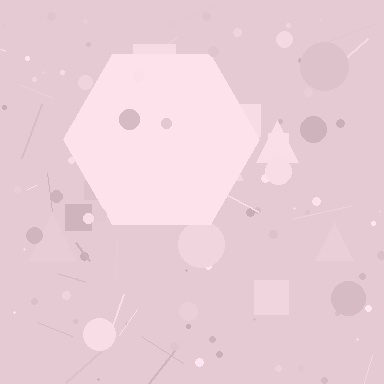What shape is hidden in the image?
A hexagon is hidden in the image.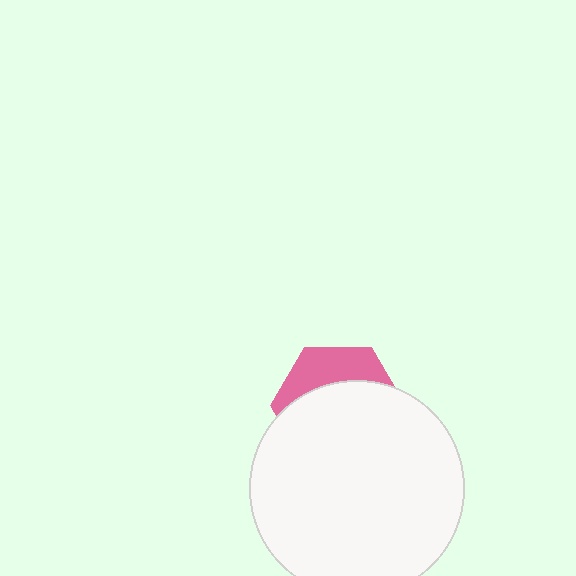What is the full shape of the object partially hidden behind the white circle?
The partially hidden object is a pink hexagon.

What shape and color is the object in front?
The object in front is a white circle.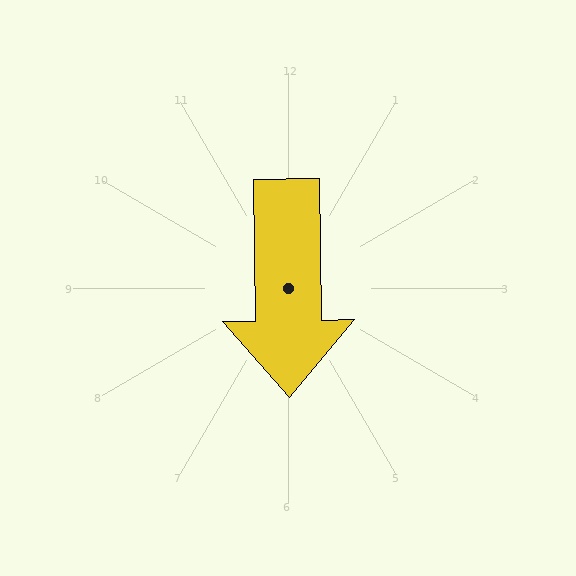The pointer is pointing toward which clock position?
Roughly 6 o'clock.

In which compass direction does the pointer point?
South.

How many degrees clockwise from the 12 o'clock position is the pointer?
Approximately 179 degrees.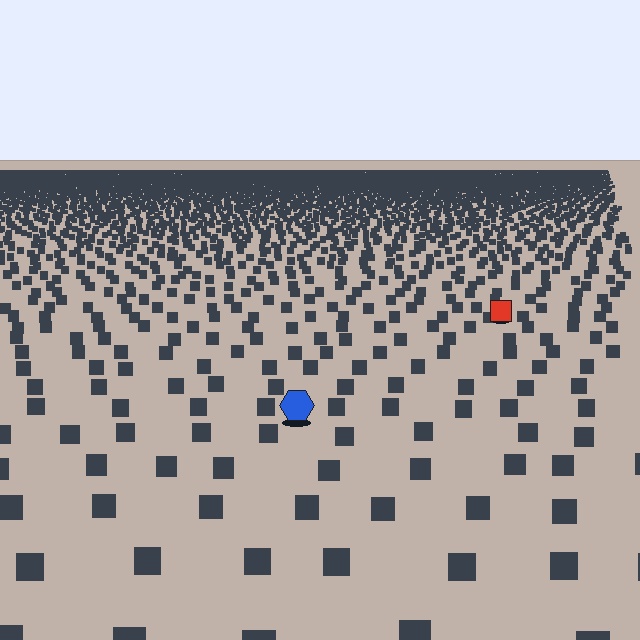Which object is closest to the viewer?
The blue hexagon is closest. The texture marks near it are larger and more spread out.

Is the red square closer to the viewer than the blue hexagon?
No. The blue hexagon is closer — you can tell from the texture gradient: the ground texture is coarser near it.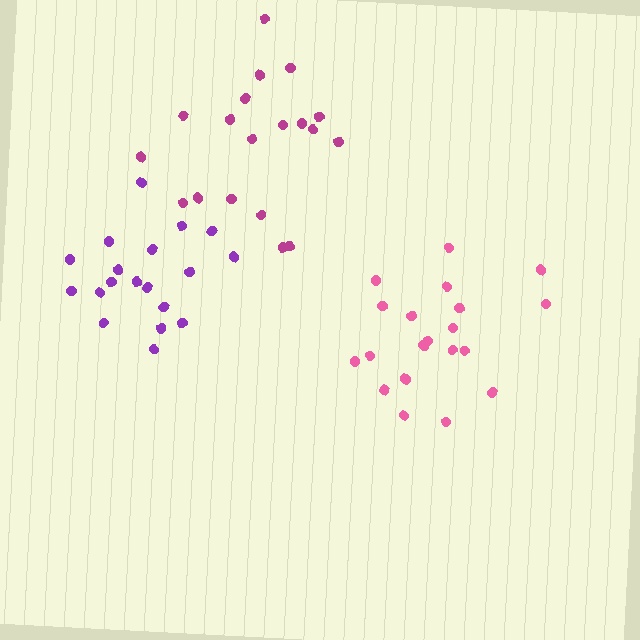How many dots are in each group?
Group 1: 19 dots, Group 2: 21 dots, Group 3: 19 dots (59 total).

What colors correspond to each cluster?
The clusters are colored: magenta, pink, purple.